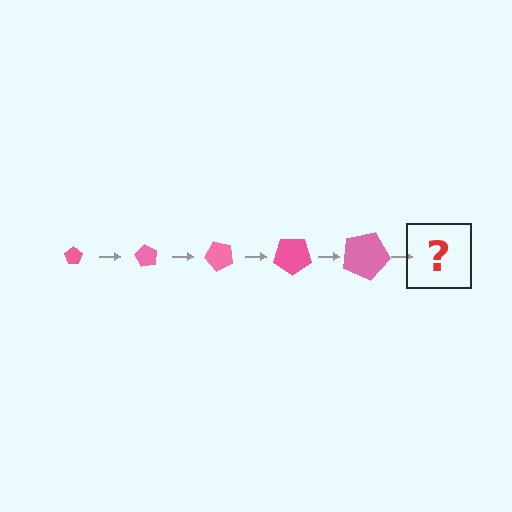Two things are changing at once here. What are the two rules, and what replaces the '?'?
The two rules are that the pentagon grows larger each step and it rotates 60 degrees each step. The '?' should be a pentagon, larger than the previous one and rotated 300 degrees from the start.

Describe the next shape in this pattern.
It should be a pentagon, larger than the previous one and rotated 300 degrees from the start.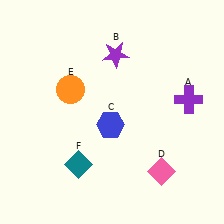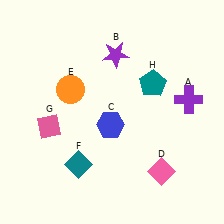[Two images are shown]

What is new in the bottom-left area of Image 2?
A pink diamond (G) was added in the bottom-left area of Image 2.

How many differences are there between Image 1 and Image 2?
There are 2 differences between the two images.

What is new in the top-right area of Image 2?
A teal pentagon (H) was added in the top-right area of Image 2.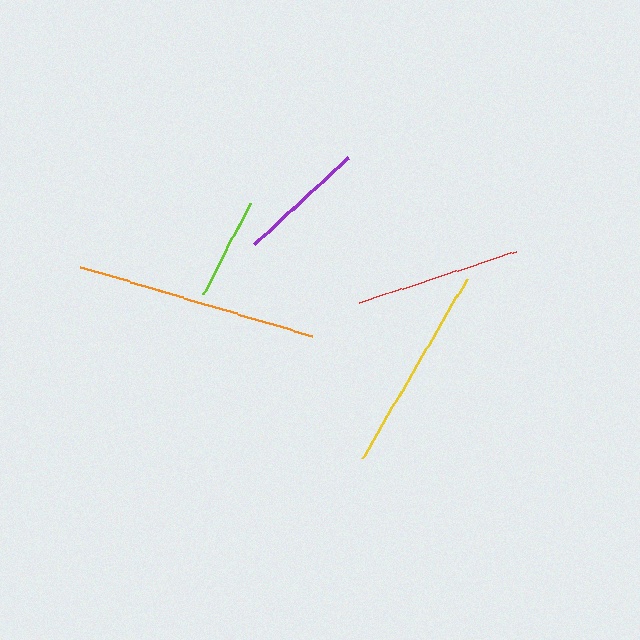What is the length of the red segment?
The red segment is approximately 165 pixels long.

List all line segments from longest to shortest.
From longest to shortest: orange, yellow, red, purple, lime.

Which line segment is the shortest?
The lime line is the shortest at approximately 103 pixels.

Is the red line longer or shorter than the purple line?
The red line is longer than the purple line.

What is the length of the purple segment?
The purple segment is approximately 127 pixels long.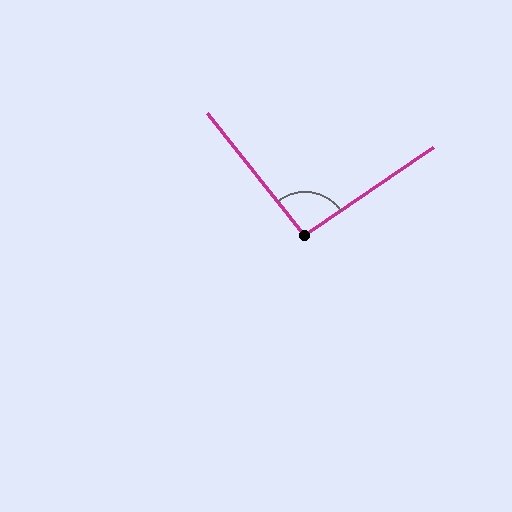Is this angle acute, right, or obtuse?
It is approximately a right angle.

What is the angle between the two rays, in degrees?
Approximately 94 degrees.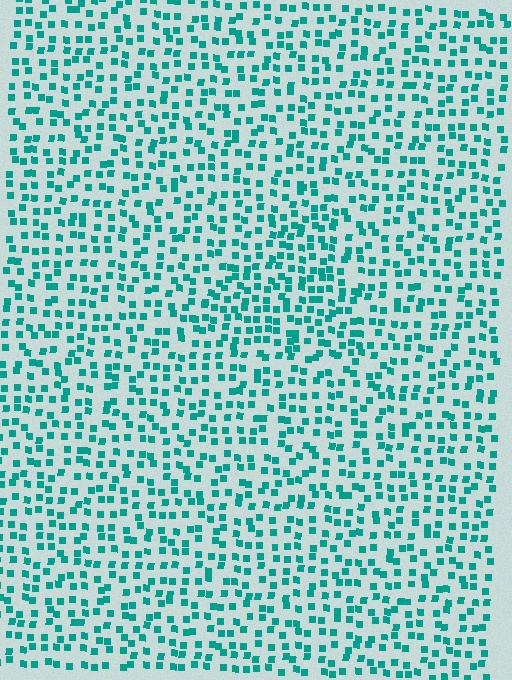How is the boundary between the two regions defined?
The boundary is defined by a change in element density (approximately 1.4x ratio). All elements are the same color, size, and shape.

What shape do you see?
I see a triangle.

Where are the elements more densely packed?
The elements are more densely packed inside the triangle boundary.